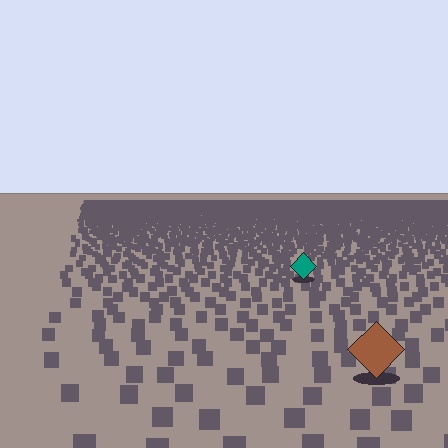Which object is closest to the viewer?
The brown diamond is closest. The texture marks near it are larger and more spread out.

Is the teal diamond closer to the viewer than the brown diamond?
No. The brown diamond is closer — you can tell from the texture gradient: the ground texture is coarser near it.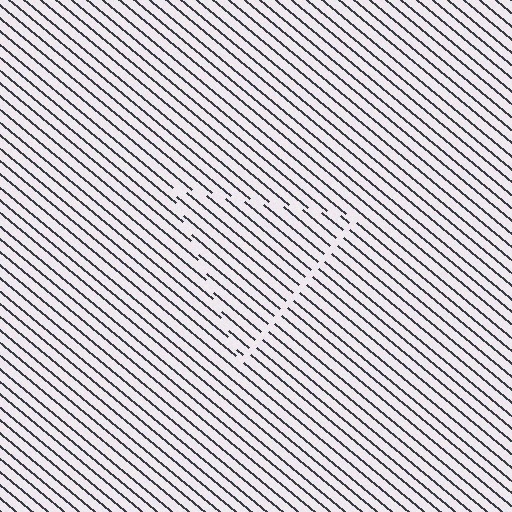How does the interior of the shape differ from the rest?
The interior of the shape contains the same grating, shifted by half a period — the contour is defined by the phase discontinuity where line-ends from the inner and outer gratings abut.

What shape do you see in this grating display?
An illusory triangle. The interior of the shape contains the same grating, shifted by half a period — the contour is defined by the phase discontinuity where line-ends from the inner and outer gratings abut.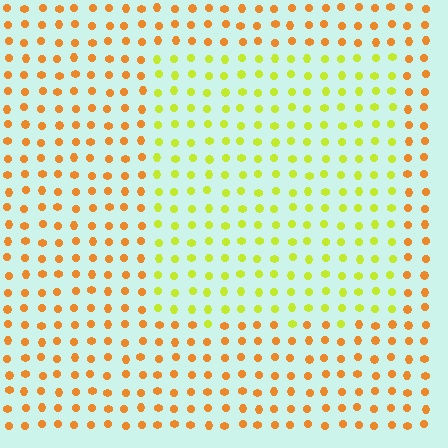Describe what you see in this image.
The image is filled with small orange elements in a uniform arrangement. A rectangle-shaped region is visible where the elements are tinted to a slightly different hue, forming a subtle color boundary.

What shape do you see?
I see a rectangle.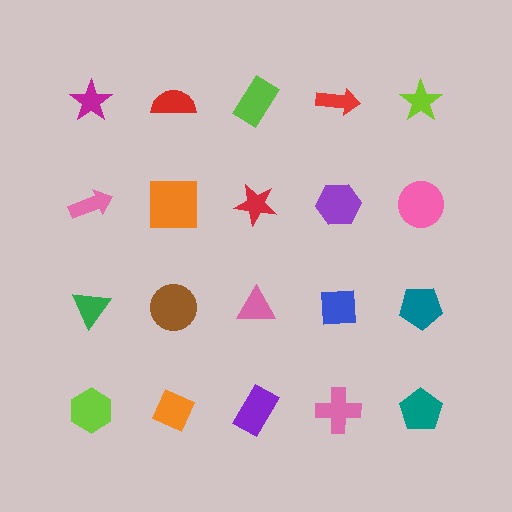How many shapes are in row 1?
5 shapes.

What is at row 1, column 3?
A lime rectangle.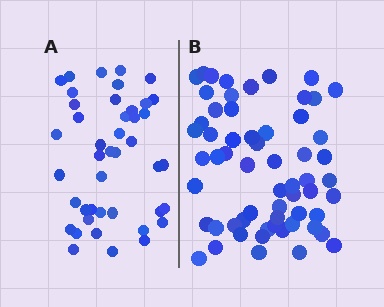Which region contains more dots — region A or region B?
Region B (the right region) has more dots.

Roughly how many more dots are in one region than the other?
Region B has approximately 15 more dots than region A.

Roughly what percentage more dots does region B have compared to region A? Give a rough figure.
About 40% more.